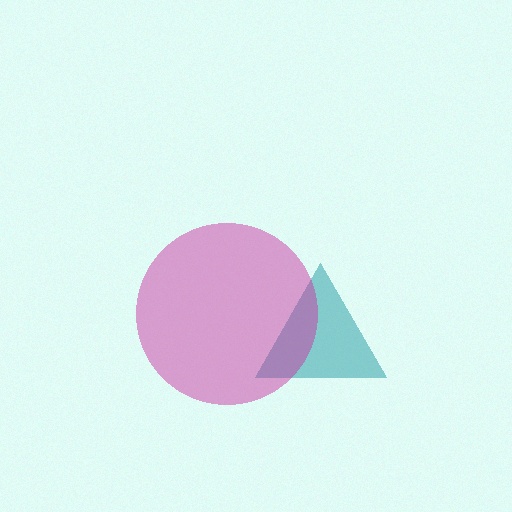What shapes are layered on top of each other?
The layered shapes are: a teal triangle, a magenta circle.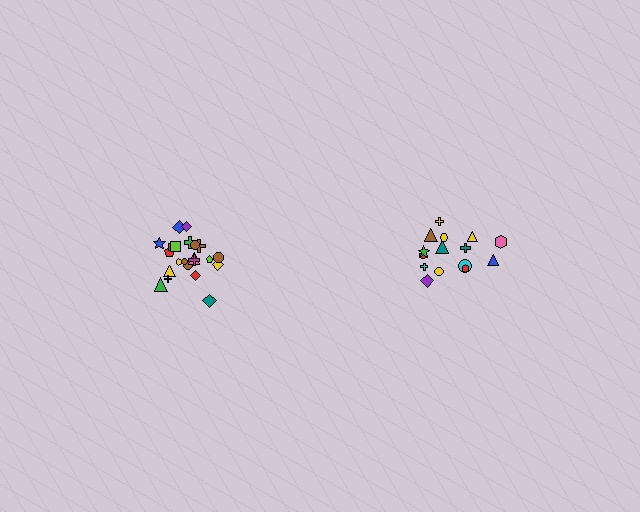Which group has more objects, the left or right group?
The left group.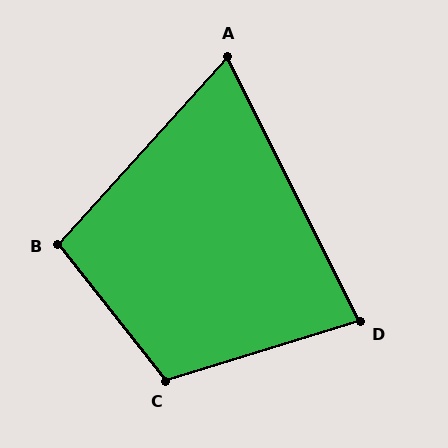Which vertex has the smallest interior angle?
A, at approximately 69 degrees.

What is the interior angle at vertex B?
Approximately 100 degrees (obtuse).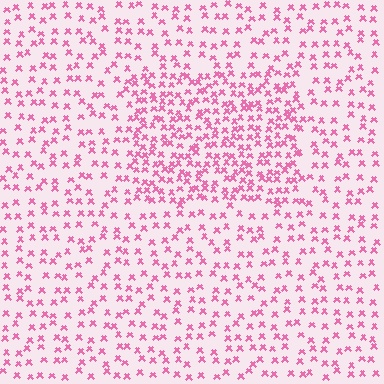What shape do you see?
I see a rectangle.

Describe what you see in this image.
The image contains small pink elements arranged at two different densities. A rectangle-shaped region is visible where the elements are more densely packed than the surrounding area.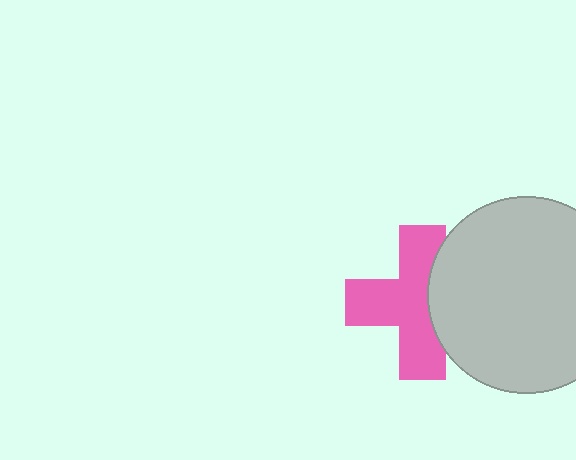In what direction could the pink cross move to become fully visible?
The pink cross could move left. That would shift it out from behind the light gray circle entirely.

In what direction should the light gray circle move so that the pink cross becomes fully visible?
The light gray circle should move right. That is the shortest direction to clear the overlap and leave the pink cross fully visible.